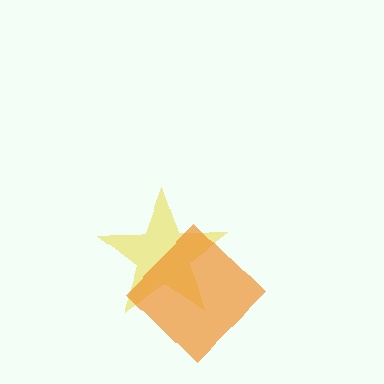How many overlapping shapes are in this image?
There are 2 overlapping shapes in the image.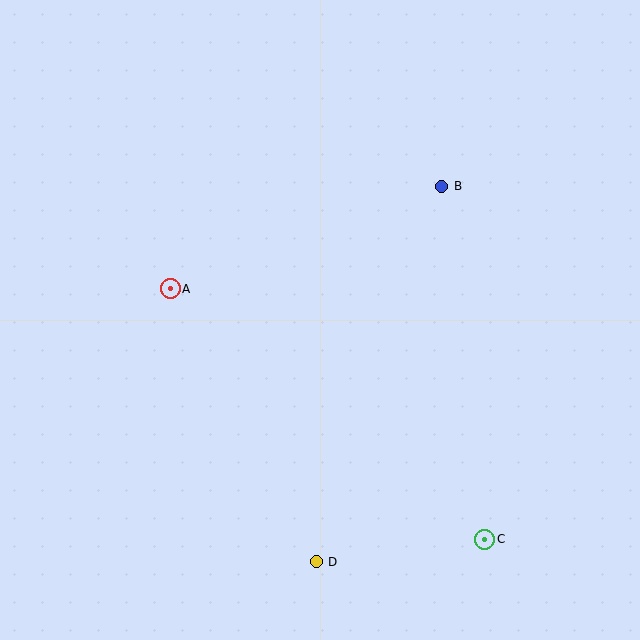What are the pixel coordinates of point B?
Point B is at (442, 186).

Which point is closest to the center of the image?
Point A at (170, 289) is closest to the center.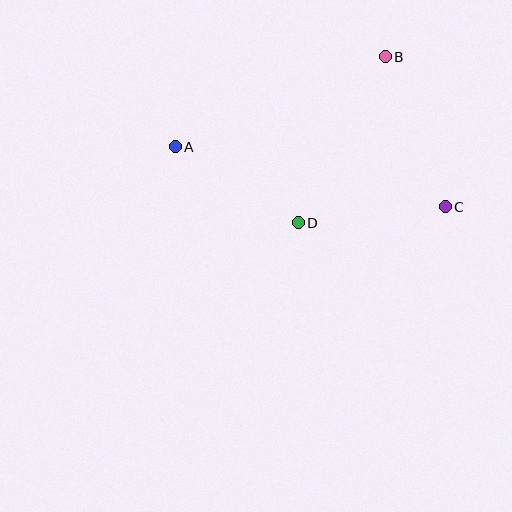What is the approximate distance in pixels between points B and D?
The distance between B and D is approximately 188 pixels.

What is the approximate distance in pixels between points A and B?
The distance between A and B is approximately 229 pixels.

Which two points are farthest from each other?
Points A and C are farthest from each other.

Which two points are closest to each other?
Points A and D are closest to each other.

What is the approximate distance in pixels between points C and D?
The distance between C and D is approximately 148 pixels.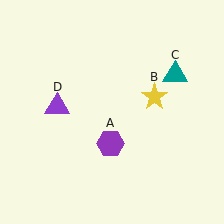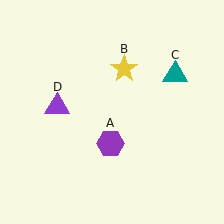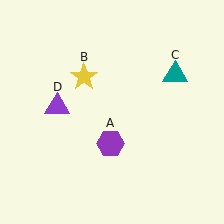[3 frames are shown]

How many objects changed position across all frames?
1 object changed position: yellow star (object B).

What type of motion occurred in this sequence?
The yellow star (object B) rotated counterclockwise around the center of the scene.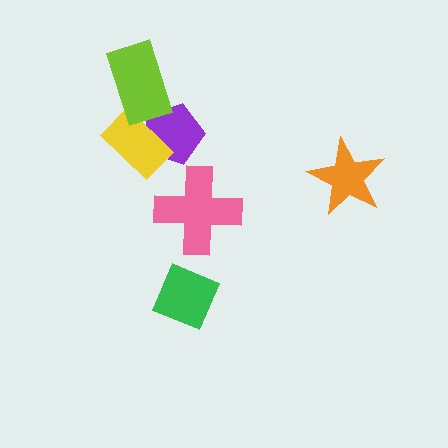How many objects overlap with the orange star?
0 objects overlap with the orange star.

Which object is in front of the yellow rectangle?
The lime rectangle is in front of the yellow rectangle.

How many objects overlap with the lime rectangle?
2 objects overlap with the lime rectangle.